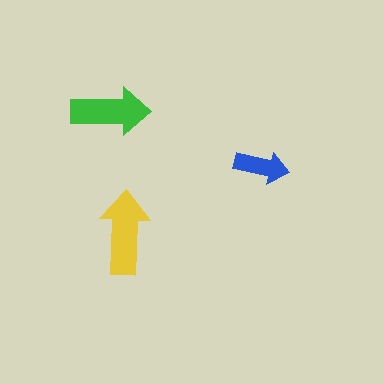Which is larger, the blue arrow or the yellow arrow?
The yellow one.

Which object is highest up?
The green arrow is topmost.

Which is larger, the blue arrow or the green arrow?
The green one.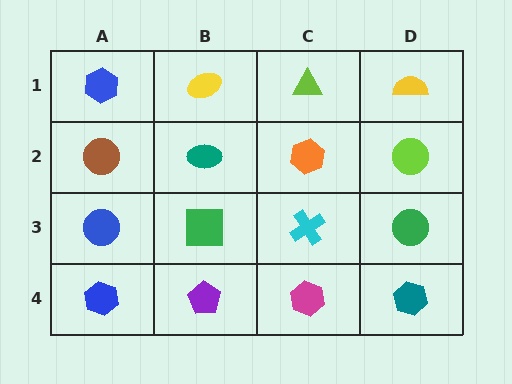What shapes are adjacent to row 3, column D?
A lime circle (row 2, column D), a teal hexagon (row 4, column D), a cyan cross (row 3, column C).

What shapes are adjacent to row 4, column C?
A cyan cross (row 3, column C), a purple pentagon (row 4, column B), a teal hexagon (row 4, column D).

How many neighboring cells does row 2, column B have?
4.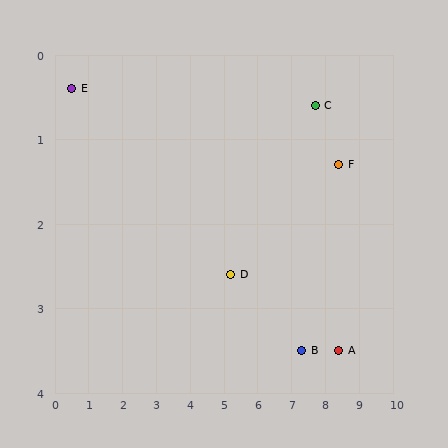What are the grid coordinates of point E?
Point E is at approximately (0.5, 0.4).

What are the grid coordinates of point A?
Point A is at approximately (8.4, 3.5).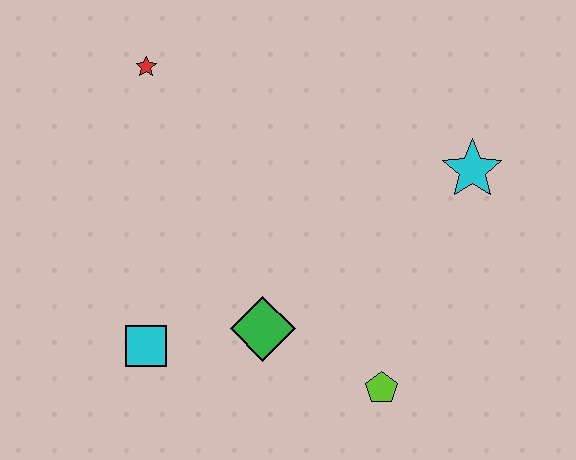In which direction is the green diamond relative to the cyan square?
The green diamond is to the right of the cyan square.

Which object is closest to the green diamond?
The cyan square is closest to the green diamond.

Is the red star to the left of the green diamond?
Yes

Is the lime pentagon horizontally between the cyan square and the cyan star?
Yes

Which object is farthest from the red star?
The lime pentagon is farthest from the red star.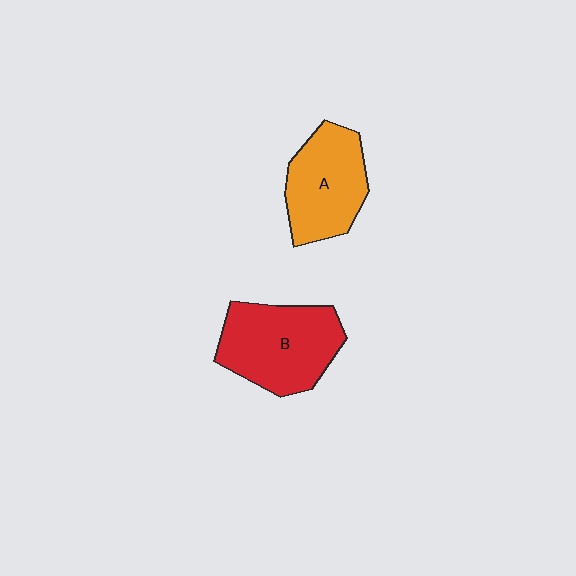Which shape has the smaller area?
Shape A (orange).